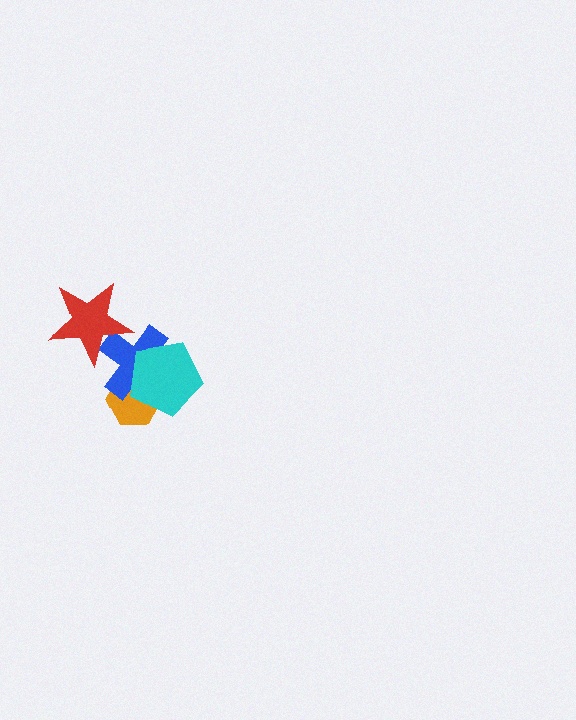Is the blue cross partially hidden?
Yes, it is partially covered by another shape.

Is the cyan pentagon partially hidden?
No, no other shape covers it.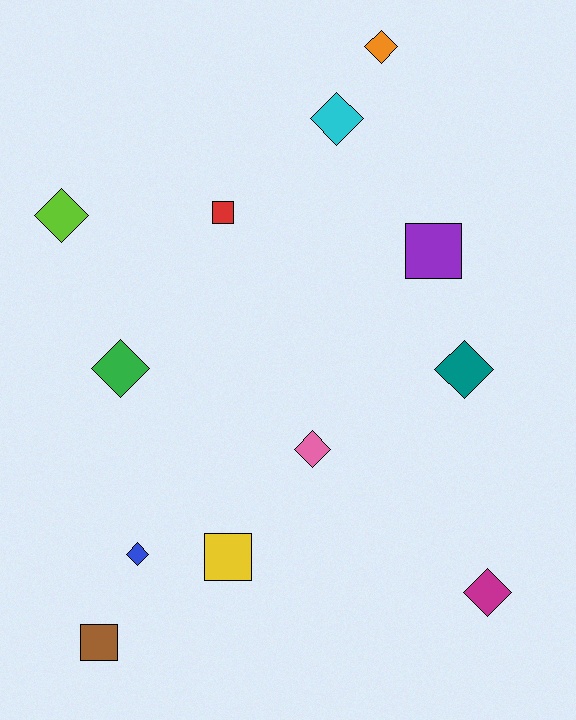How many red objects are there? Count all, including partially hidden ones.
There is 1 red object.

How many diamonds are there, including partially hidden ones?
There are 8 diamonds.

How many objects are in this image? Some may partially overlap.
There are 12 objects.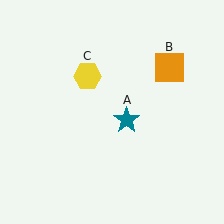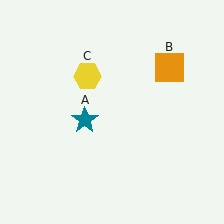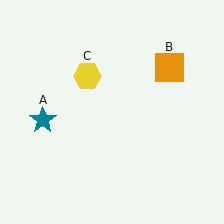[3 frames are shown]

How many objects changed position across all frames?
1 object changed position: teal star (object A).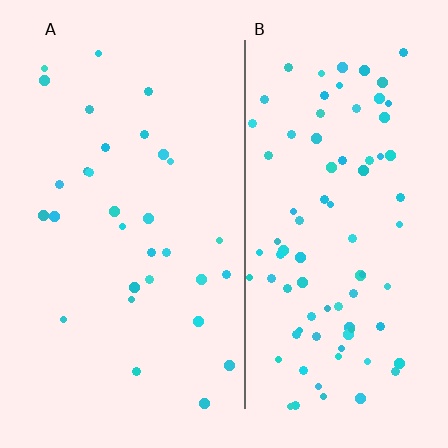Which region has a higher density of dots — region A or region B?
B (the right).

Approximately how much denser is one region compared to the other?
Approximately 2.8× — region B over region A.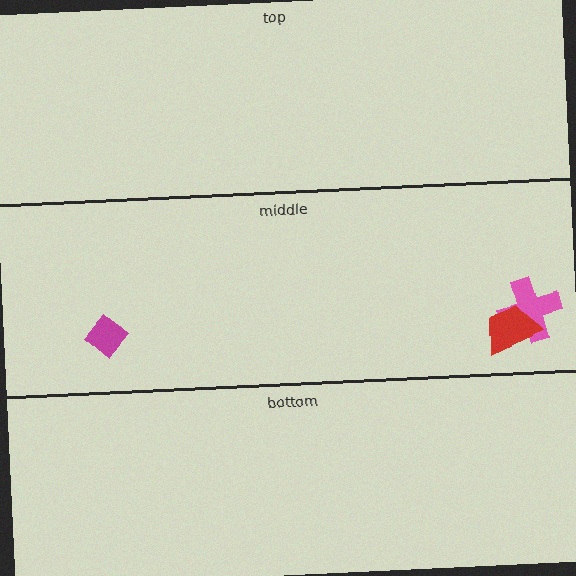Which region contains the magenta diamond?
The middle region.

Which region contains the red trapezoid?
The middle region.